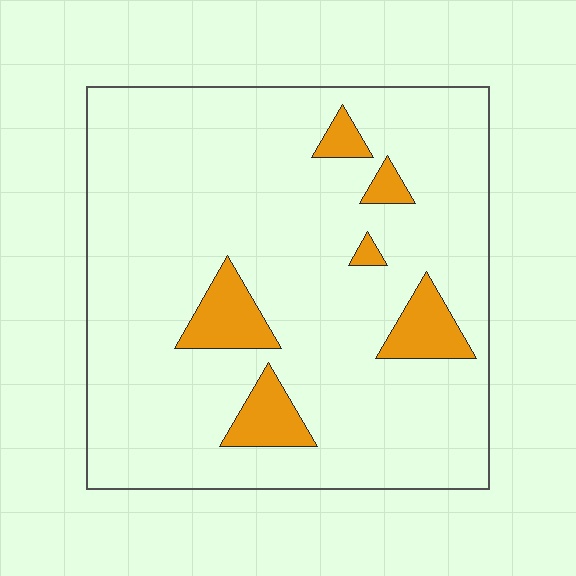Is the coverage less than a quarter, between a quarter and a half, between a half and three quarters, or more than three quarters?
Less than a quarter.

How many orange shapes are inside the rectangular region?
6.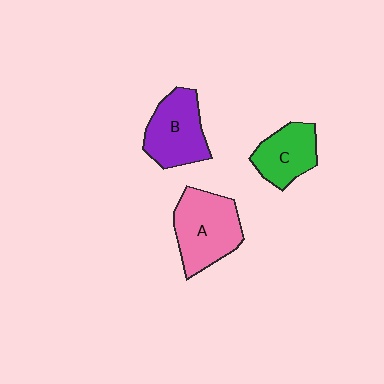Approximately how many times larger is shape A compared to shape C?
Approximately 1.4 times.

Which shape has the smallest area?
Shape C (green).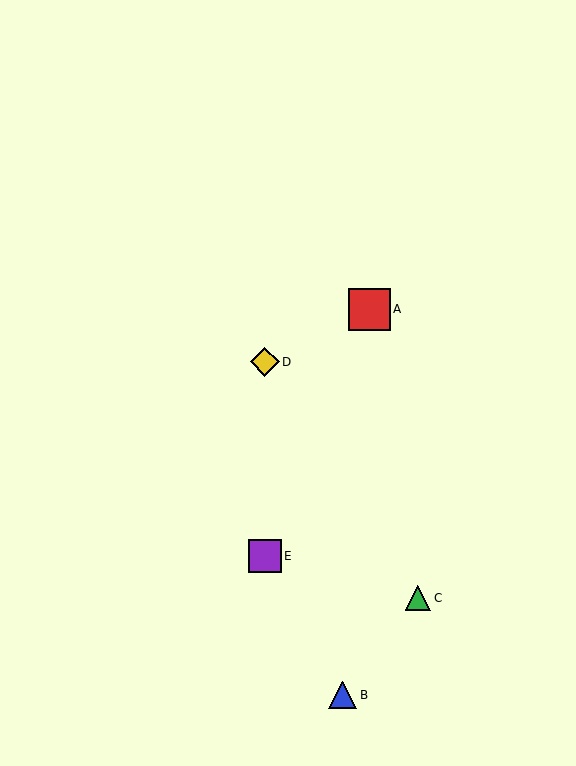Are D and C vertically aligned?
No, D is at x≈265 and C is at x≈418.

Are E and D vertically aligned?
Yes, both are at x≈265.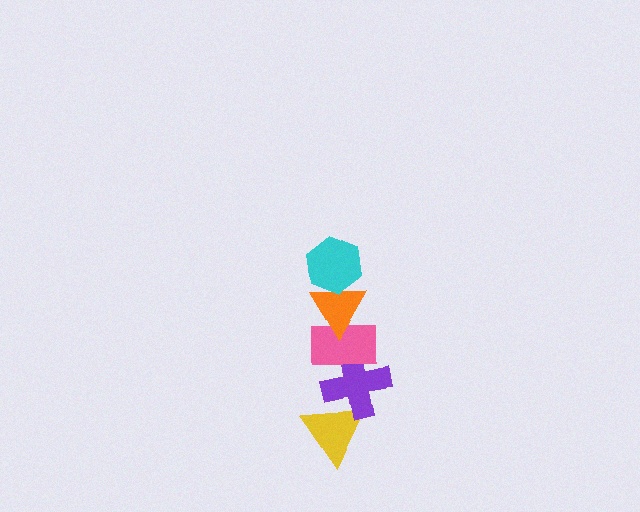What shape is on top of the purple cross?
The pink rectangle is on top of the purple cross.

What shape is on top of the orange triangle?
The cyan hexagon is on top of the orange triangle.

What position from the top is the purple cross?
The purple cross is 4th from the top.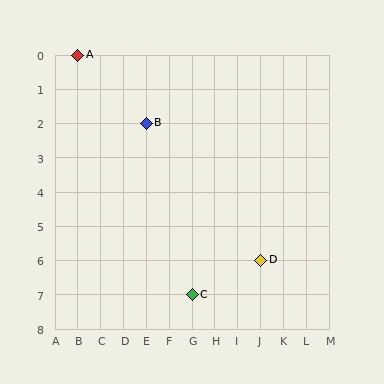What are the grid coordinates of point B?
Point B is at grid coordinates (E, 2).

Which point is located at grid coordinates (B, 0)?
Point A is at (B, 0).